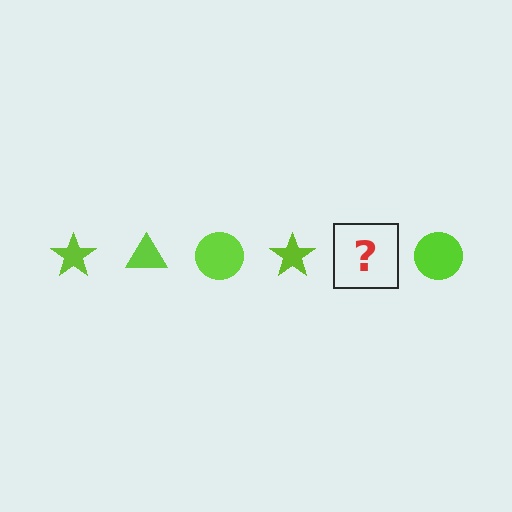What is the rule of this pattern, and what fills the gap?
The rule is that the pattern cycles through star, triangle, circle shapes in lime. The gap should be filled with a lime triangle.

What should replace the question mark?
The question mark should be replaced with a lime triangle.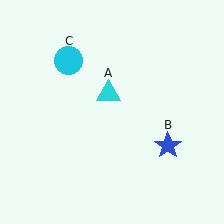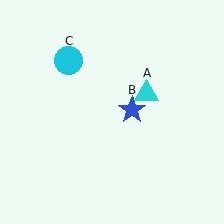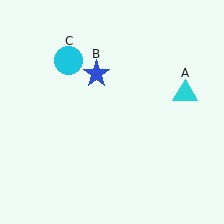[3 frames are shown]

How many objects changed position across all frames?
2 objects changed position: cyan triangle (object A), blue star (object B).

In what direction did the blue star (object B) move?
The blue star (object B) moved up and to the left.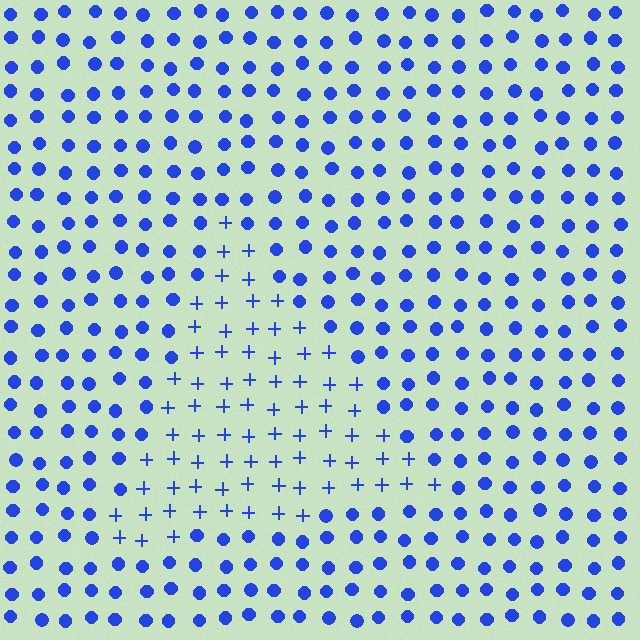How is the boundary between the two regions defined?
The boundary is defined by a change in element shape: plus signs inside vs. circles outside. All elements share the same color and spacing.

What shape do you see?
I see a triangle.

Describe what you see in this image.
The image is filled with small blue elements arranged in a uniform grid. A triangle-shaped region contains plus signs, while the surrounding area contains circles. The boundary is defined purely by the change in element shape.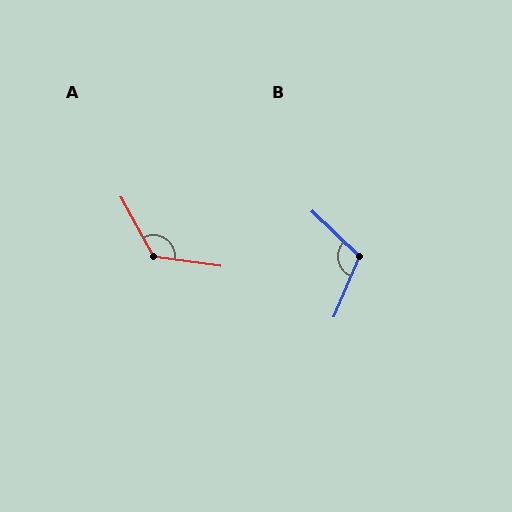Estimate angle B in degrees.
Approximately 111 degrees.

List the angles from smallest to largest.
B (111°), A (127°).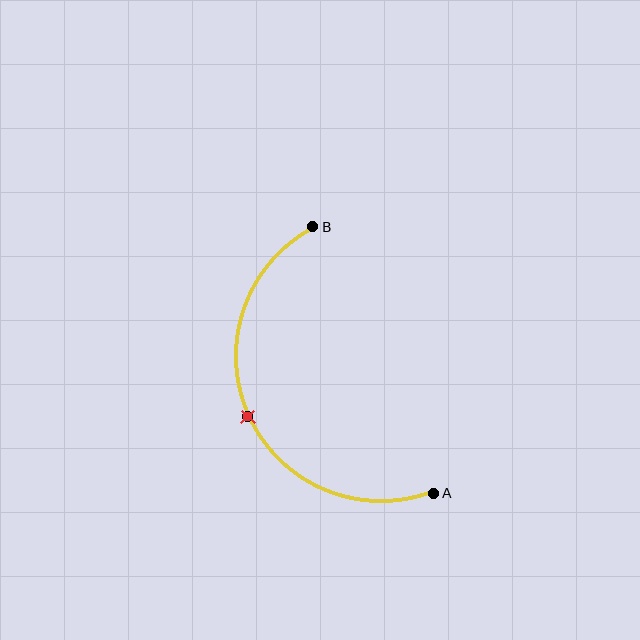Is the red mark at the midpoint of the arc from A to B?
Yes. The red mark lies on the arc at equal arc-length from both A and B — it is the arc midpoint.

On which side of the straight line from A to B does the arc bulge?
The arc bulges to the left of the straight line connecting A and B.